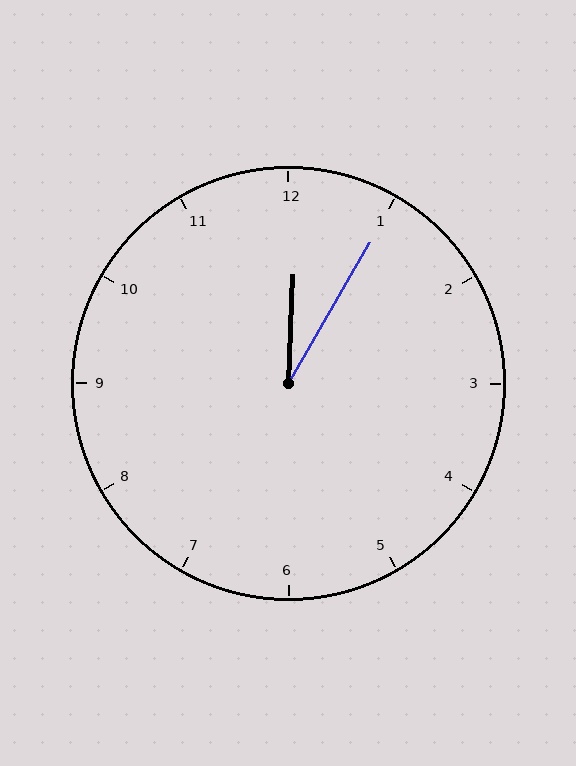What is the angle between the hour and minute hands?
Approximately 28 degrees.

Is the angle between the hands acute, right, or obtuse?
It is acute.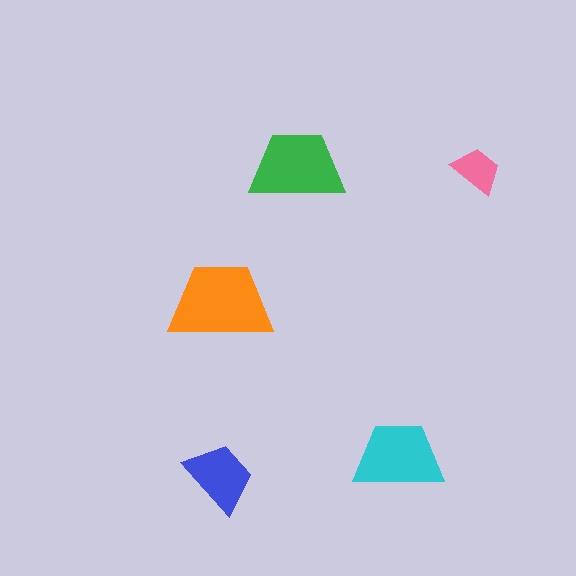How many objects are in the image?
There are 5 objects in the image.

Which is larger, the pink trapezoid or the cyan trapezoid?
The cyan one.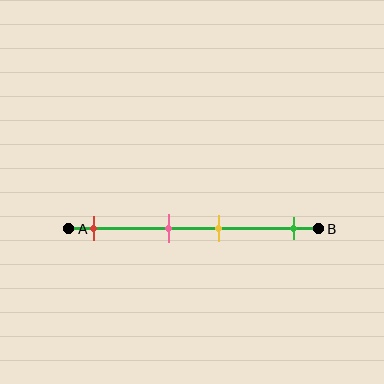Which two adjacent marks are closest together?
The pink and yellow marks are the closest adjacent pair.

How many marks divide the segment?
There are 4 marks dividing the segment.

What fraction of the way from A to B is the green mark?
The green mark is approximately 90% (0.9) of the way from A to B.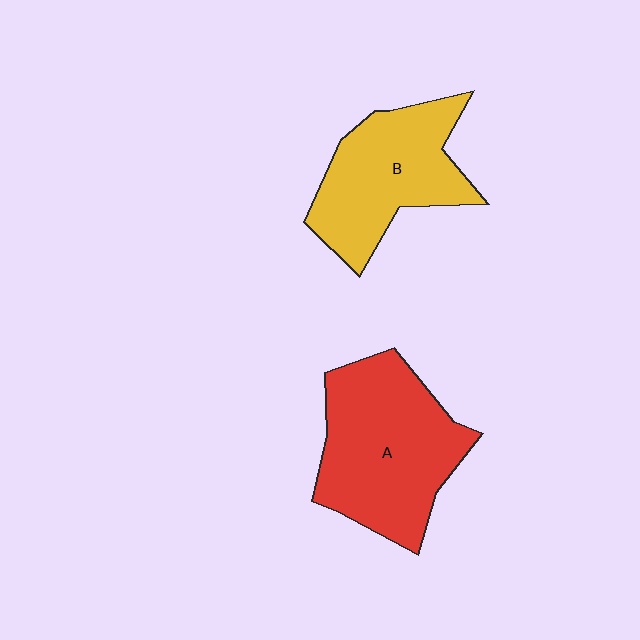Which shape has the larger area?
Shape A (red).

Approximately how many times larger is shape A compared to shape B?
Approximately 1.2 times.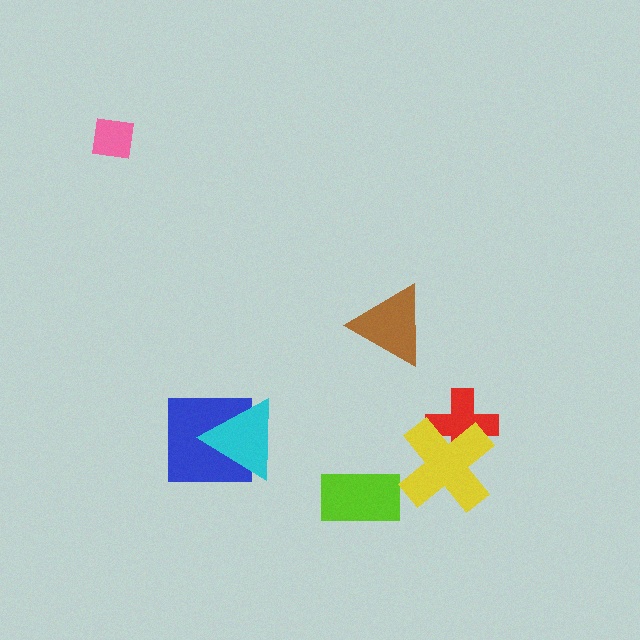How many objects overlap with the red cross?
1 object overlaps with the red cross.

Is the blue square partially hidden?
Yes, it is partially covered by another shape.